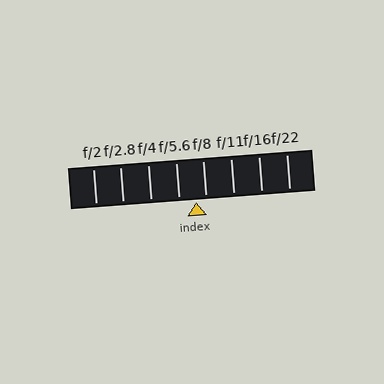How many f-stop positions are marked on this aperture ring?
There are 8 f-stop positions marked.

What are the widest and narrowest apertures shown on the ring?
The widest aperture shown is f/2 and the narrowest is f/22.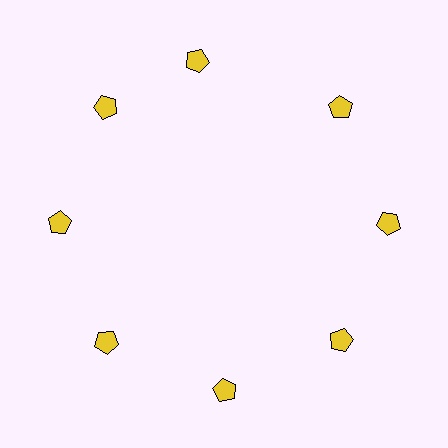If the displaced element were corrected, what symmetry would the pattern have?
It would have 8-fold rotational symmetry — the pattern would map onto itself every 45 degrees.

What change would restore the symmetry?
The symmetry would be restored by rotating it back into even spacing with its neighbors so that all 8 pentagons sit at equal angles and equal distance from the center.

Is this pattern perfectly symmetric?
No. The 8 yellow pentagons are arranged in a ring, but one element near the 12 o'clock position is rotated out of alignment along the ring, breaking the 8-fold rotational symmetry.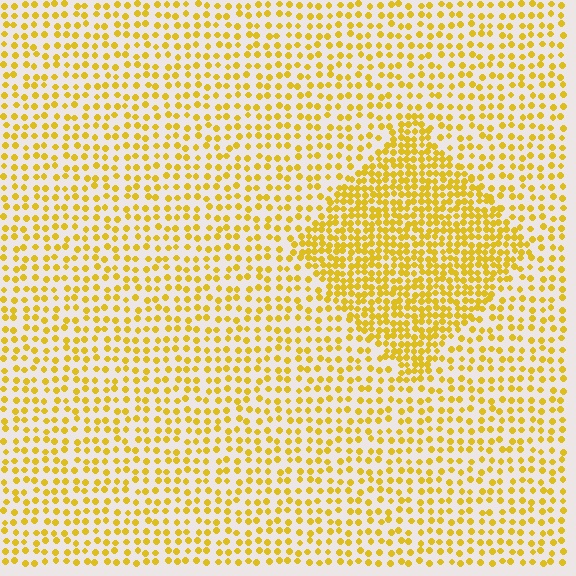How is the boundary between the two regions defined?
The boundary is defined by a change in element density (approximately 2.0x ratio). All elements are the same color, size, and shape.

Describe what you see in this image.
The image contains small yellow elements arranged at two different densities. A diamond-shaped region is visible where the elements are more densely packed than the surrounding area.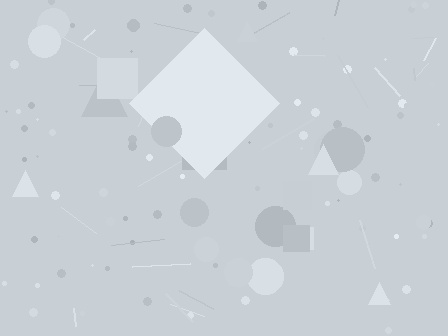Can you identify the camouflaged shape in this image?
The camouflaged shape is a diamond.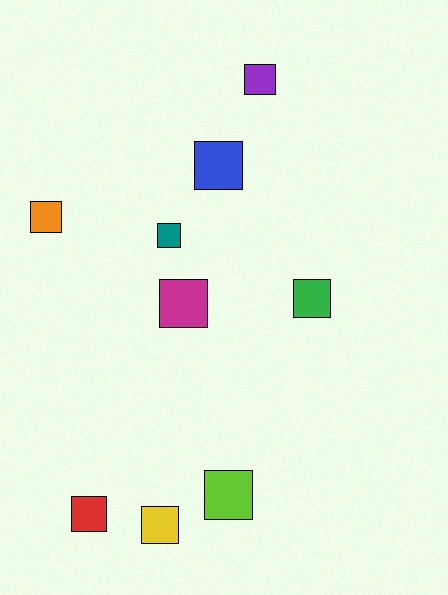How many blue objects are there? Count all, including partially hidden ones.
There is 1 blue object.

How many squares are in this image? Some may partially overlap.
There are 9 squares.